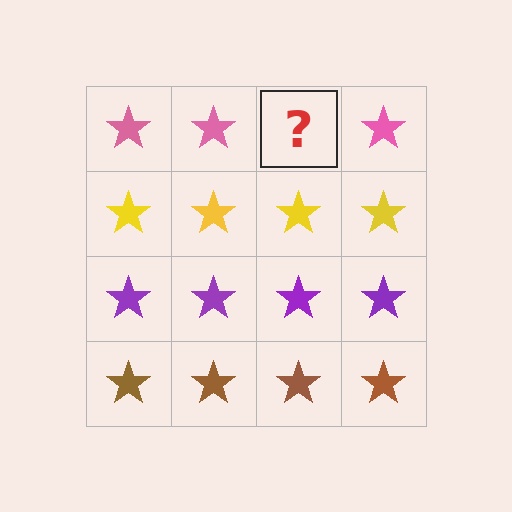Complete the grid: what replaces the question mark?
The question mark should be replaced with a pink star.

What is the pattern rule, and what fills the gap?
The rule is that each row has a consistent color. The gap should be filled with a pink star.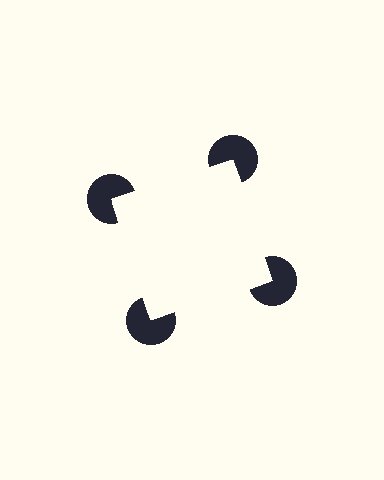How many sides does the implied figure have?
4 sides.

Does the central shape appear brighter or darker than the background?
It typically appears slightly brighter than the background, even though no actual brightness change is drawn.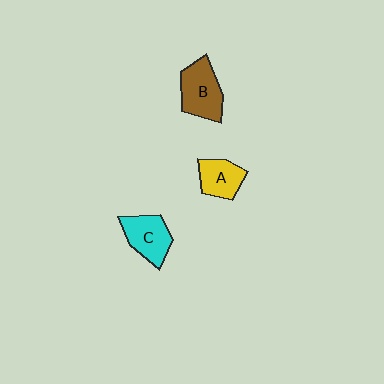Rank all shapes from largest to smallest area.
From largest to smallest: B (brown), C (cyan), A (yellow).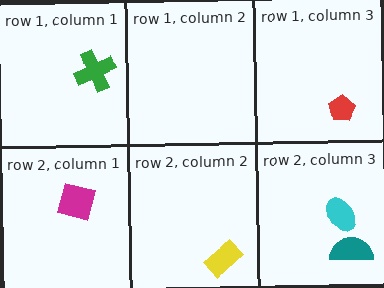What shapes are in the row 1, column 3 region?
The red pentagon.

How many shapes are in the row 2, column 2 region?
1.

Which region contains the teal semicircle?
The row 2, column 3 region.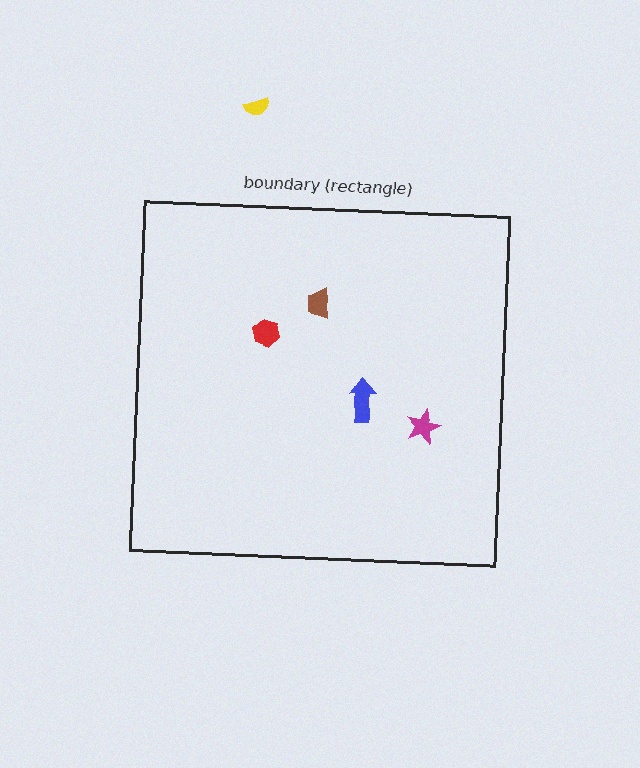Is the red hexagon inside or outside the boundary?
Inside.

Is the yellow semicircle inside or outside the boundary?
Outside.